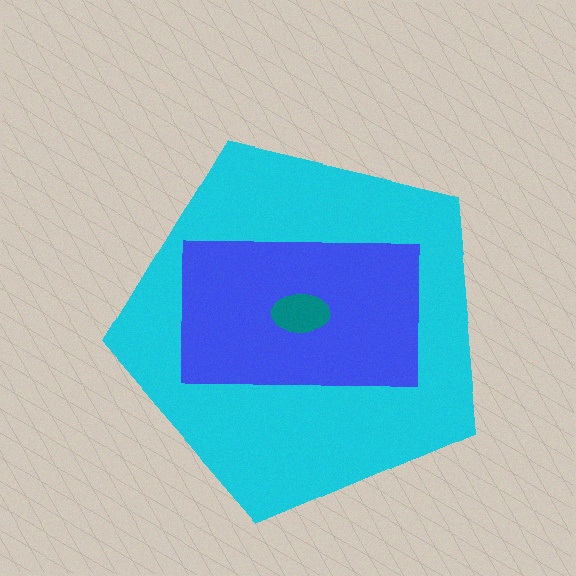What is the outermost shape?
The cyan pentagon.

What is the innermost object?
The teal ellipse.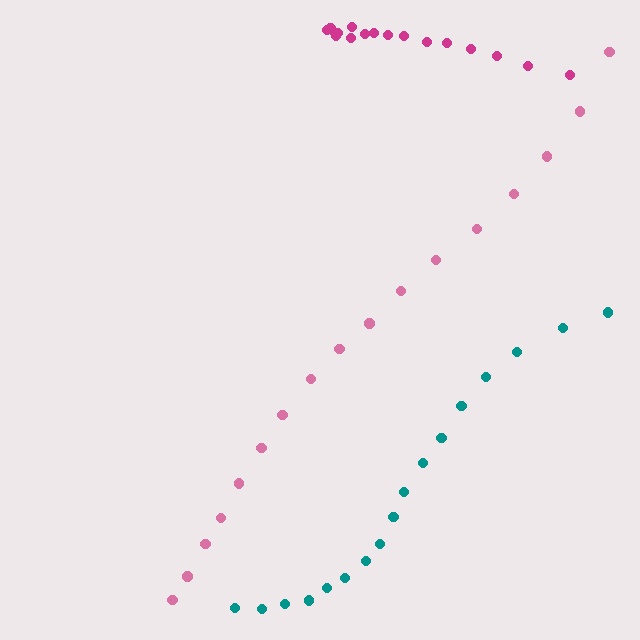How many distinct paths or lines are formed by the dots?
There are 3 distinct paths.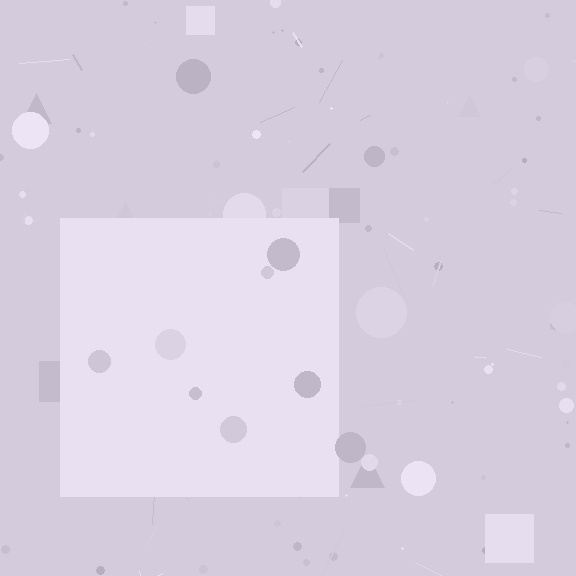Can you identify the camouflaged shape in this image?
The camouflaged shape is a square.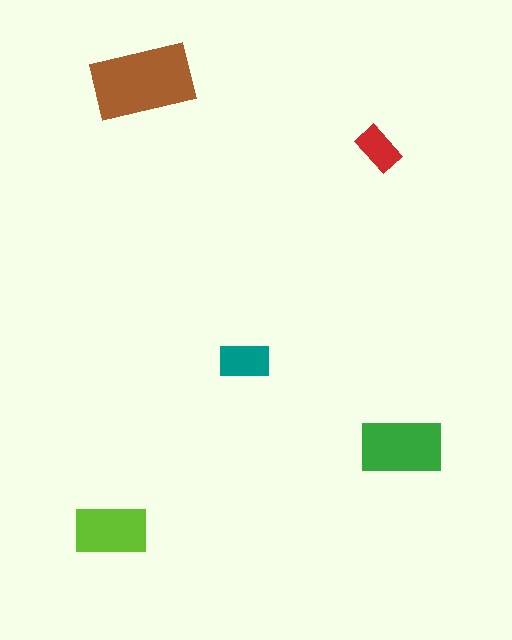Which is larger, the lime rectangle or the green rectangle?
The green one.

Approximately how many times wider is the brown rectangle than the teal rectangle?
About 2 times wider.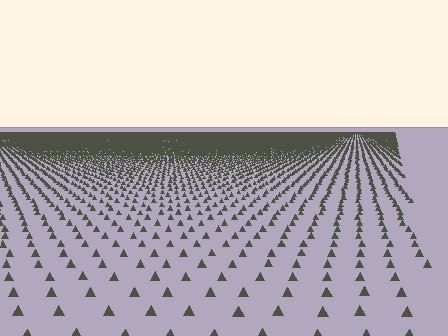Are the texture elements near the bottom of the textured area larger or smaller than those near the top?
Larger. Near the bottom, elements are closer to the viewer and appear at a bigger on-screen size.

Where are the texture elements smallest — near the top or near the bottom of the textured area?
Near the top.